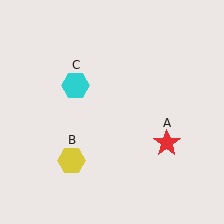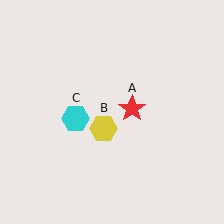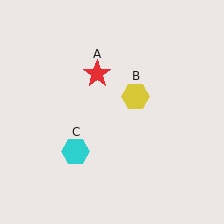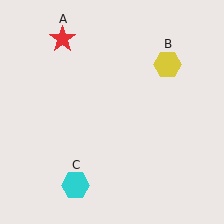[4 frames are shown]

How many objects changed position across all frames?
3 objects changed position: red star (object A), yellow hexagon (object B), cyan hexagon (object C).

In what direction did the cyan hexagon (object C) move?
The cyan hexagon (object C) moved down.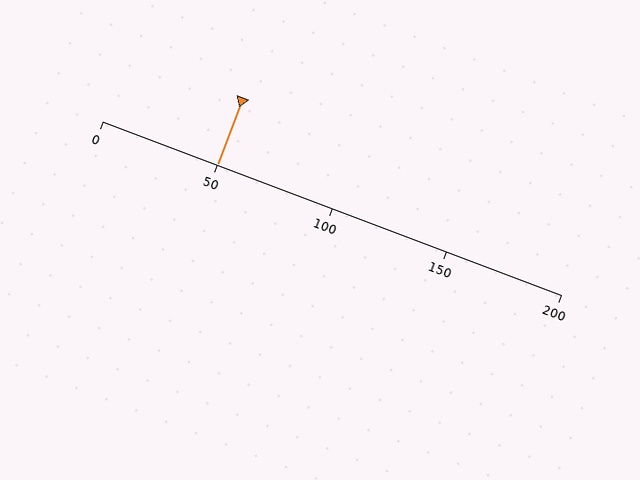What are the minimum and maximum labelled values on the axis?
The axis runs from 0 to 200.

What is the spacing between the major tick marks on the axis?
The major ticks are spaced 50 apart.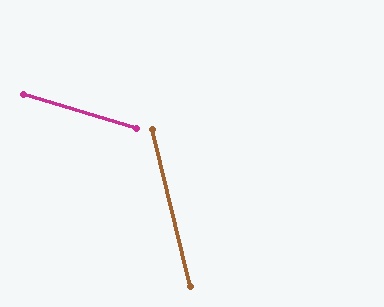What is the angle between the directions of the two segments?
Approximately 60 degrees.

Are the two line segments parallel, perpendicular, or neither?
Neither parallel nor perpendicular — they differ by about 60°.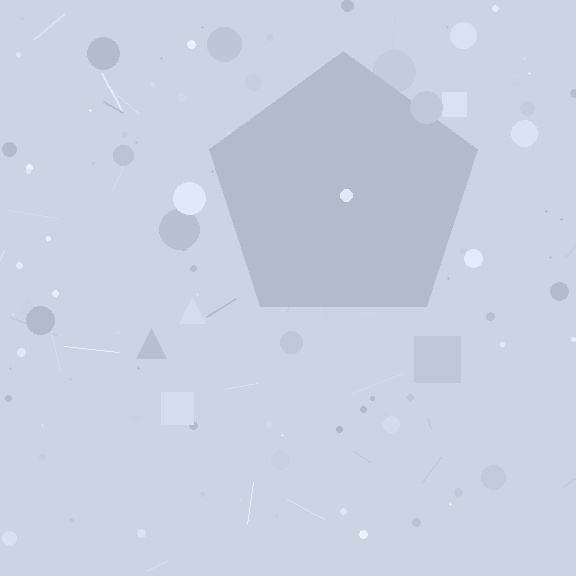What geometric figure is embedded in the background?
A pentagon is embedded in the background.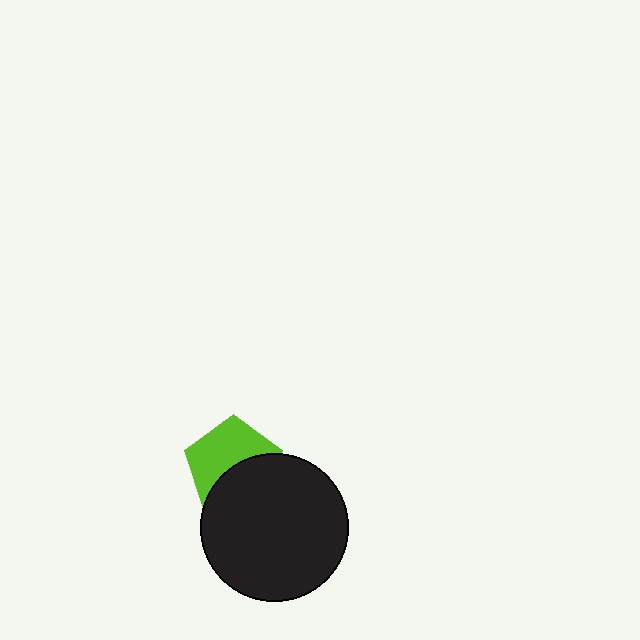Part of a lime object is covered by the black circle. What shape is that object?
It is a pentagon.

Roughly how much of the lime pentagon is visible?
About half of it is visible (roughly 55%).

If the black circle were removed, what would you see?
You would see the complete lime pentagon.